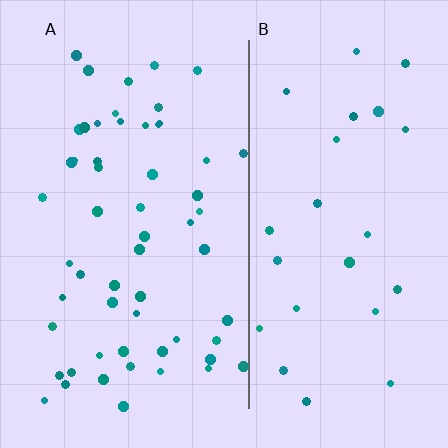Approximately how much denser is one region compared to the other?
Approximately 2.2× — region A over region B.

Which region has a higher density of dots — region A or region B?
A (the left).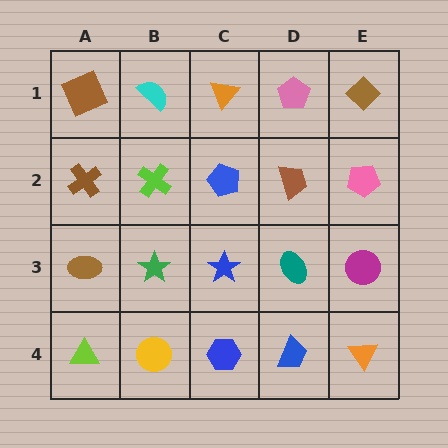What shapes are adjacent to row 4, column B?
A green star (row 3, column B), a lime triangle (row 4, column A), a blue hexagon (row 4, column C).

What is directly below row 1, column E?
A pink pentagon.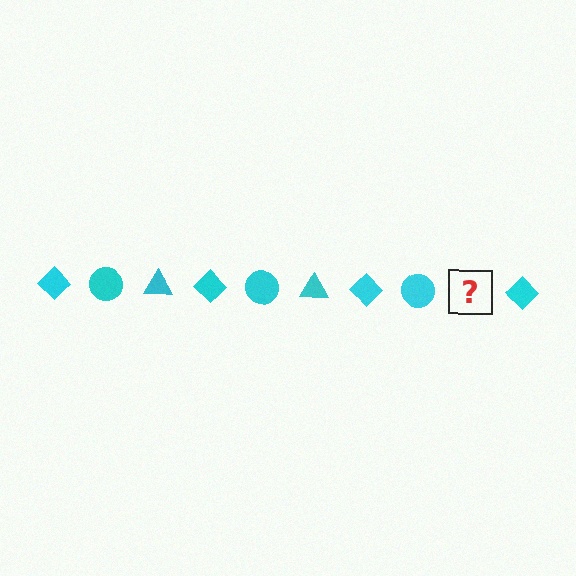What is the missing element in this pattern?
The missing element is a cyan triangle.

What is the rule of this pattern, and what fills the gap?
The rule is that the pattern cycles through diamond, circle, triangle shapes in cyan. The gap should be filled with a cyan triangle.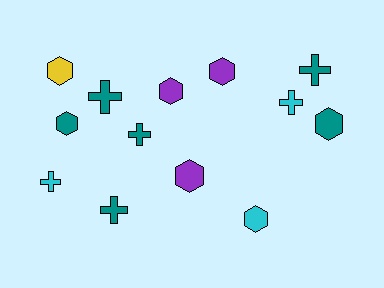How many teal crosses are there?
There are 4 teal crosses.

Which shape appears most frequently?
Hexagon, with 7 objects.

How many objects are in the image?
There are 13 objects.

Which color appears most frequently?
Teal, with 6 objects.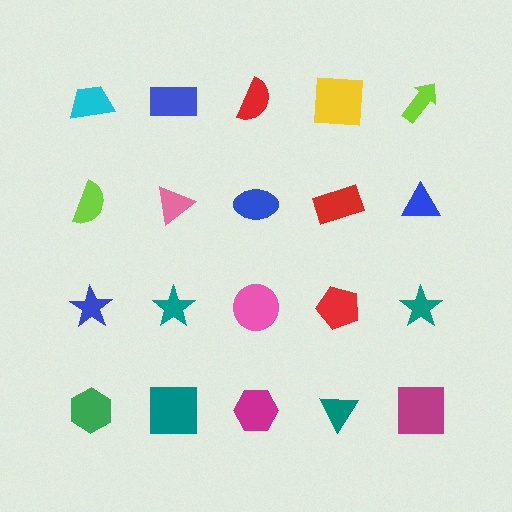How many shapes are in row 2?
5 shapes.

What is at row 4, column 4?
A teal triangle.